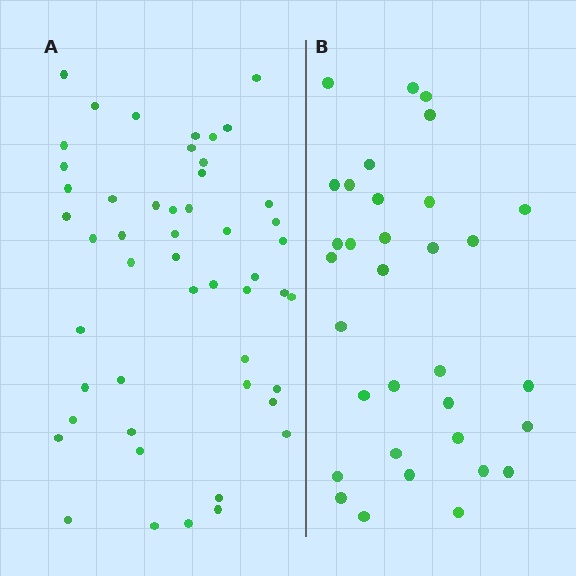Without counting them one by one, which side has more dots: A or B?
Region A (the left region) has more dots.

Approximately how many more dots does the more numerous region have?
Region A has approximately 15 more dots than region B.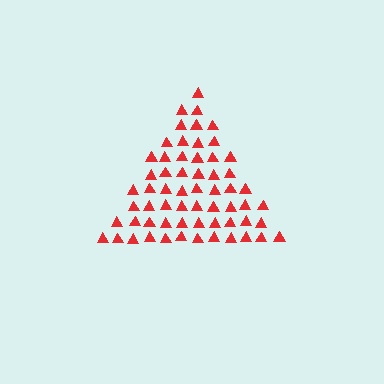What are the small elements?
The small elements are triangles.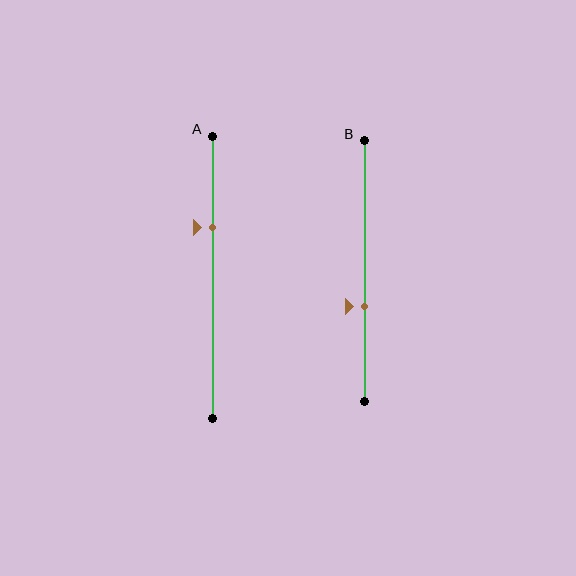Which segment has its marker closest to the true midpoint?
Segment B has its marker closest to the true midpoint.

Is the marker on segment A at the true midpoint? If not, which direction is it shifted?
No, the marker on segment A is shifted upward by about 18% of the segment length.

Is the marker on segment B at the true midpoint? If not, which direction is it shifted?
No, the marker on segment B is shifted downward by about 14% of the segment length.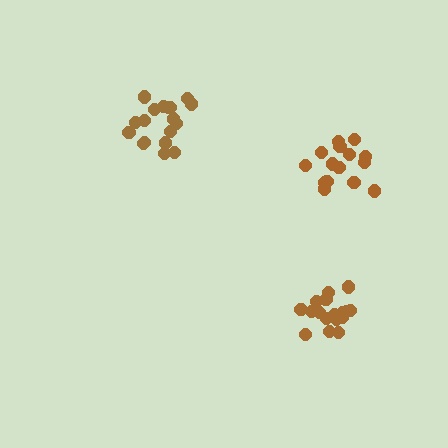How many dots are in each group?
Group 1: 18 dots, Group 2: 17 dots, Group 3: 15 dots (50 total).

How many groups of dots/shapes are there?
There are 3 groups.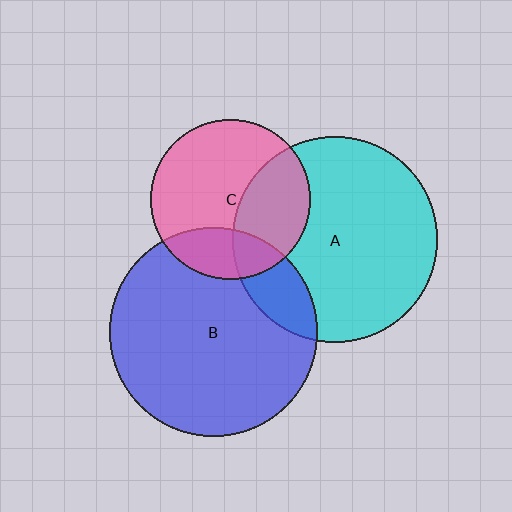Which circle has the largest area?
Circle B (blue).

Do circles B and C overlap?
Yes.